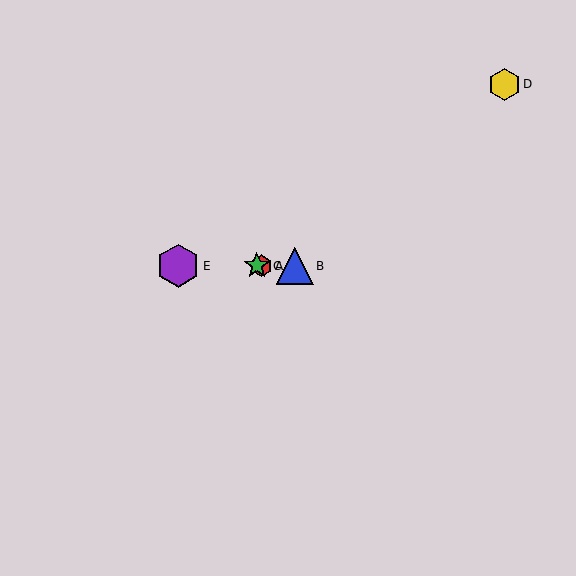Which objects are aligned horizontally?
Objects A, B, C, E are aligned horizontally.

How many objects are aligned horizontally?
4 objects (A, B, C, E) are aligned horizontally.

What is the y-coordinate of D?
Object D is at y≈84.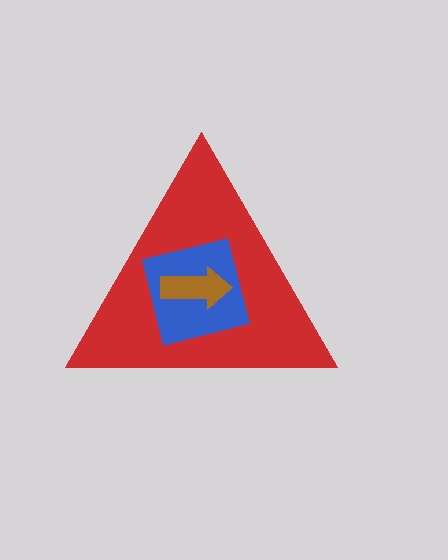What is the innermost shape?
The brown arrow.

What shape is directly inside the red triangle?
The blue square.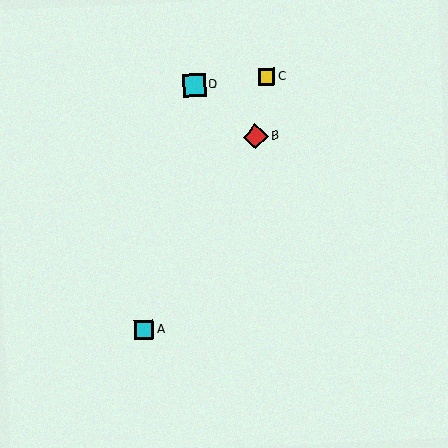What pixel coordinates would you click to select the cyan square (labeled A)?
Click at (144, 330) to select the cyan square A.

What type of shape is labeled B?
Shape B is a red diamond.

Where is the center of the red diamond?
The center of the red diamond is at (256, 137).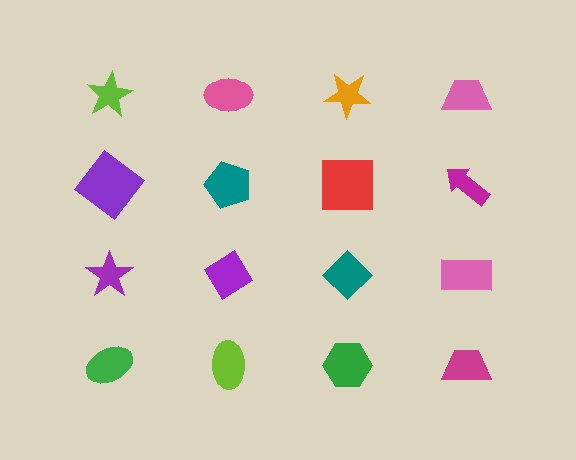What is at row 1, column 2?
A pink ellipse.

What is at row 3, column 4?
A pink rectangle.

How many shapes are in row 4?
4 shapes.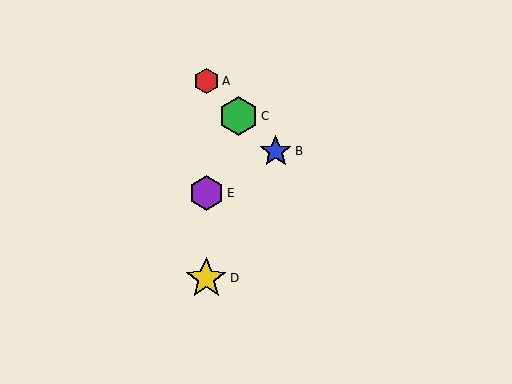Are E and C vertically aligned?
No, E is at x≈206 and C is at x≈239.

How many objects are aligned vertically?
3 objects (A, D, E) are aligned vertically.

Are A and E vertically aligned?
Yes, both are at x≈206.